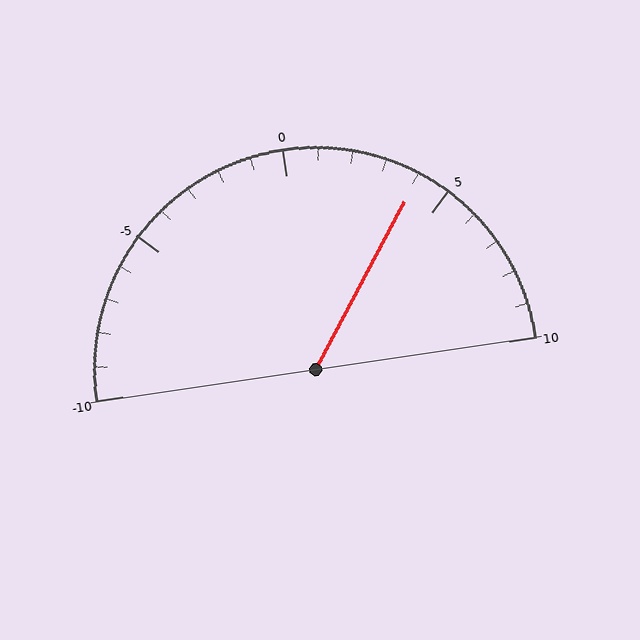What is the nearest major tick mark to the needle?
The nearest major tick mark is 5.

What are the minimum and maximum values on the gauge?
The gauge ranges from -10 to 10.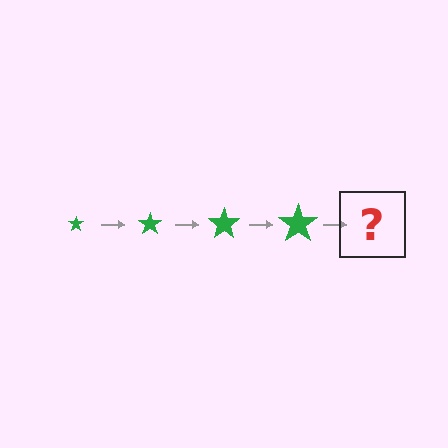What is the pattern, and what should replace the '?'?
The pattern is that the star gets progressively larger each step. The '?' should be a green star, larger than the previous one.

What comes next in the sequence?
The next element should be a green star, larger than the previous one.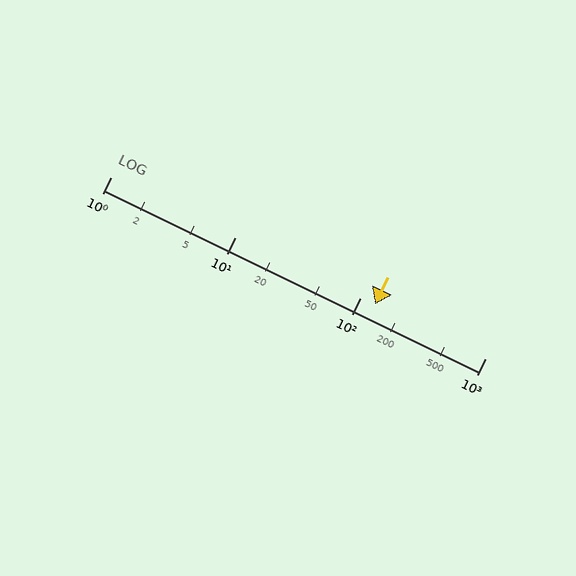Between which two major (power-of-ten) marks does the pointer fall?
The pointer is between 100 and 1000.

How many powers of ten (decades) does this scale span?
The scale spans 3 decades, from 1 to 1000.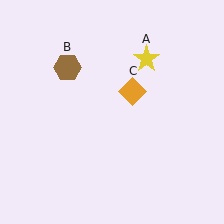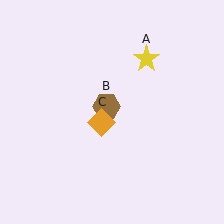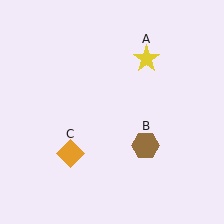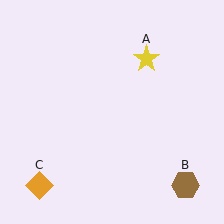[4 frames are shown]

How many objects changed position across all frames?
2 objects changed position: brown hexagon (object B), orange diamond (object C).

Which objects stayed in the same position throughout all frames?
Yellow star (object A) remained stationary.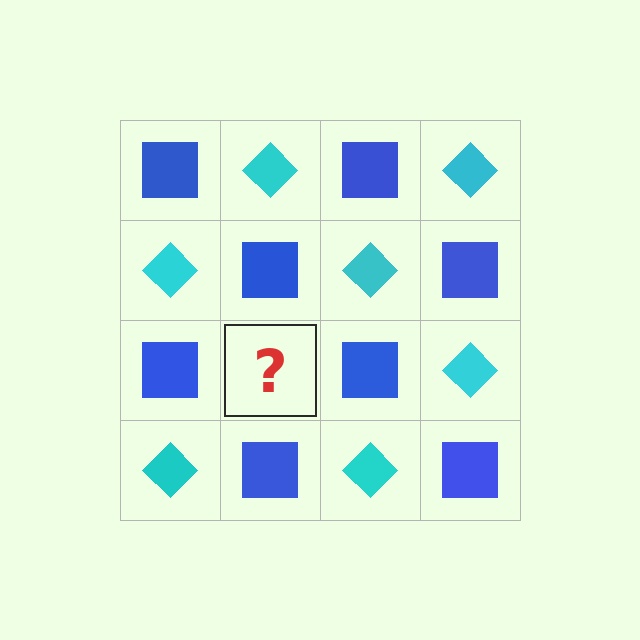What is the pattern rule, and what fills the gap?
The rule is that it alternates blue square and cyan diamond in a checkerboard pattern. The gap should be filled with a cyan diamond.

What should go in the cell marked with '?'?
The missing cell should contain a cyan diamond.